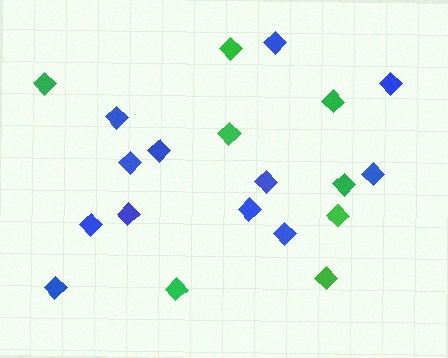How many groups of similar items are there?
There are 2 groups: one group of blue diamonds (12) and one group of green diamonds (8).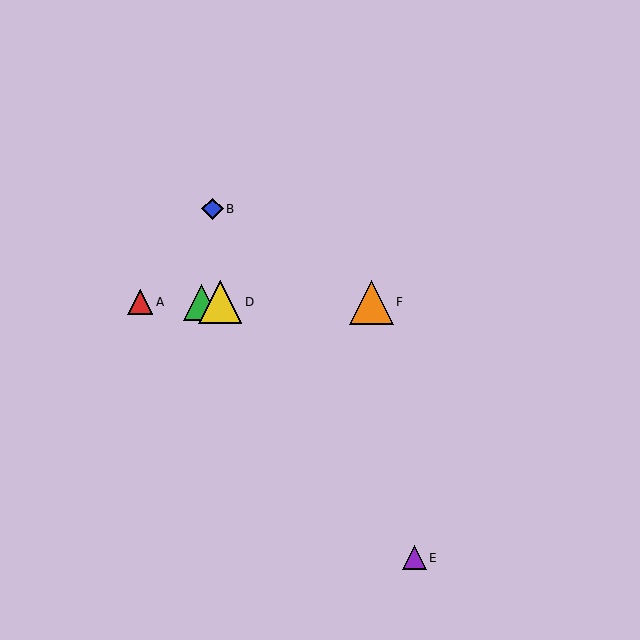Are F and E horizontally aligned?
No, F is at y≈302 and E is at y≈558.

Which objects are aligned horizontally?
Objects A, C, D, F are aligned horizontally.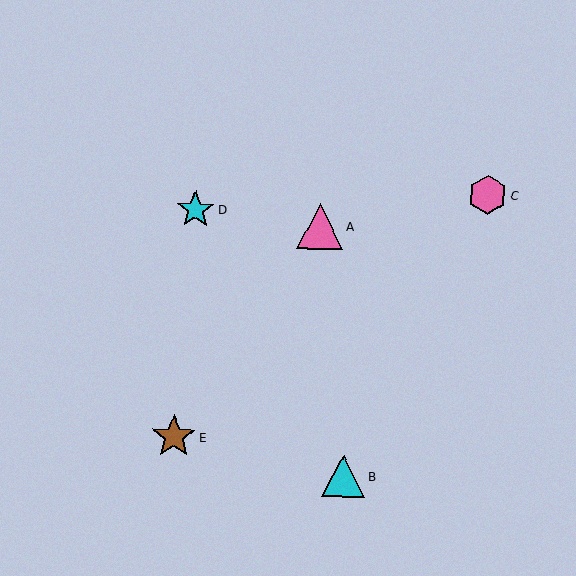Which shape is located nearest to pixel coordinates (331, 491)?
The cyan triangle (labeled B) at (343, 476) is nearest to that location.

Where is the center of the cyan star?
The center of the cyan star is at (196, 210).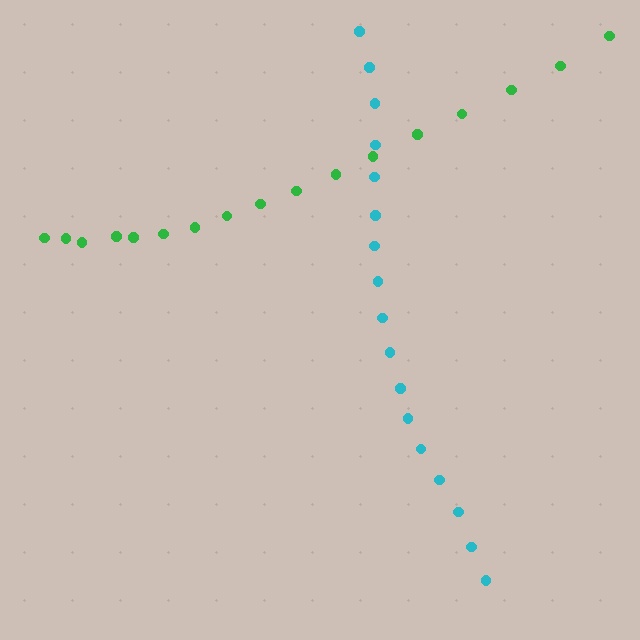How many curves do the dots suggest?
There are 2 distinct paths.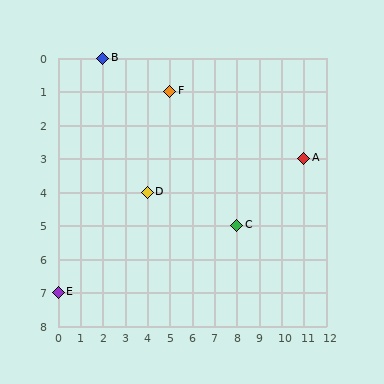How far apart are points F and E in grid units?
Points F and E are 5 columns and 6 rows apart (about 7.8 grid units diagonally).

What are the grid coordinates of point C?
Point C is at grid coordinates (8, 5).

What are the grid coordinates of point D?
Point D is at grid coordinates (4, 4).